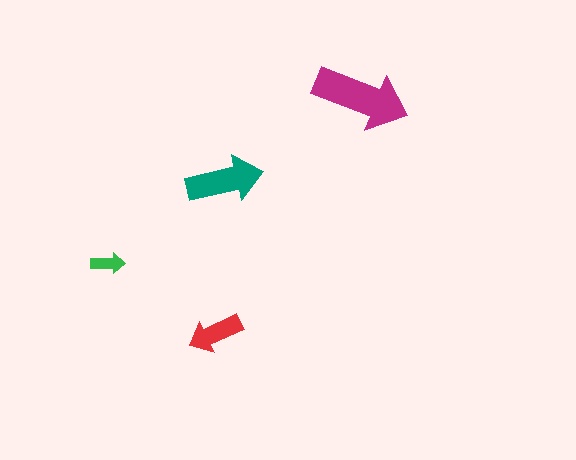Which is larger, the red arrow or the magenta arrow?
The magenta one.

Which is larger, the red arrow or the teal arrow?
The teal one.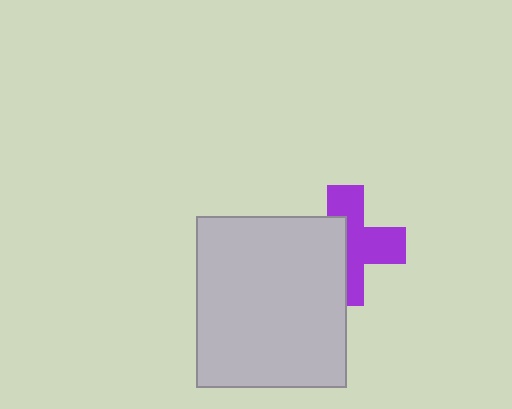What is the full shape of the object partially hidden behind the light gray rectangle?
The partially hidden object is a purple cross.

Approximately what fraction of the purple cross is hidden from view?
Roughly 45% of the purple cross is hidden behind the light gray rectangle.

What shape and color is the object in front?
The object in front is a light gray rectangle.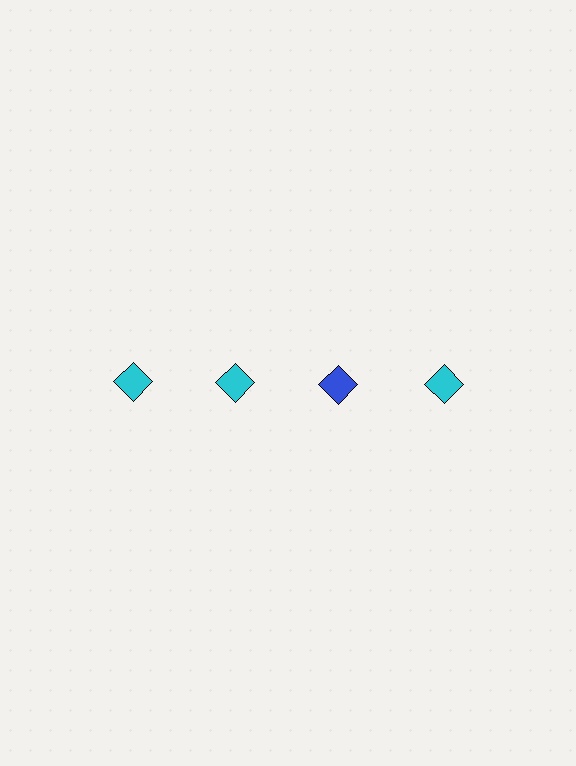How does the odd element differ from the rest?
It has a different color: blue instead of cyan.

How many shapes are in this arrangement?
There are 4 shapes arranged in a grid pattern.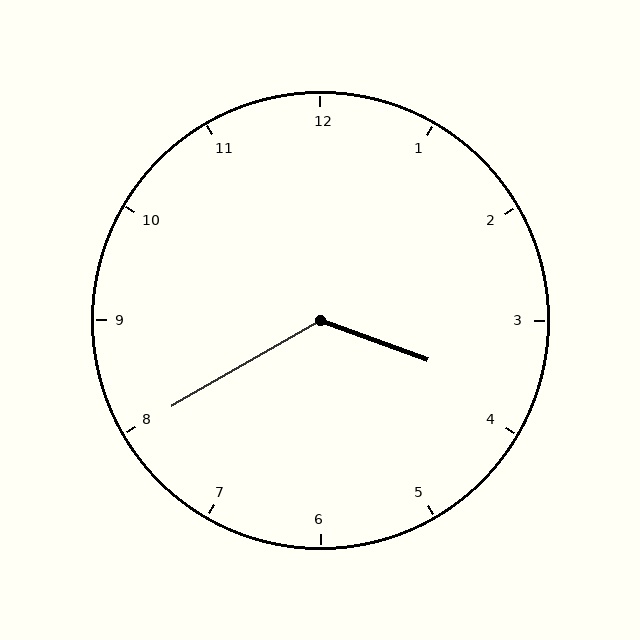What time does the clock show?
3:40.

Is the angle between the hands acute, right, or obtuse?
It is obtuse.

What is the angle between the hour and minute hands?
Approximately 130 degrees.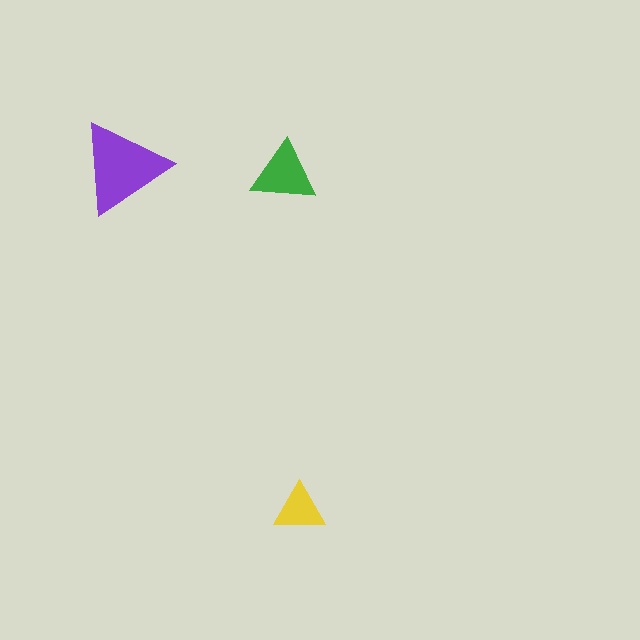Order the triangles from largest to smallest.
the purple one, the green one, the yellow one.